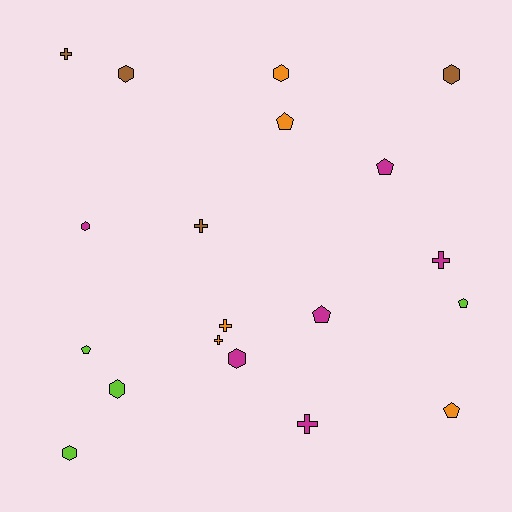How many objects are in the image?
There are 19 objects.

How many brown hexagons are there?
There are 2 brown hexagons.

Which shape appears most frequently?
Hexagon, with 7 objects.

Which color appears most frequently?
Magenta, with 6 objects.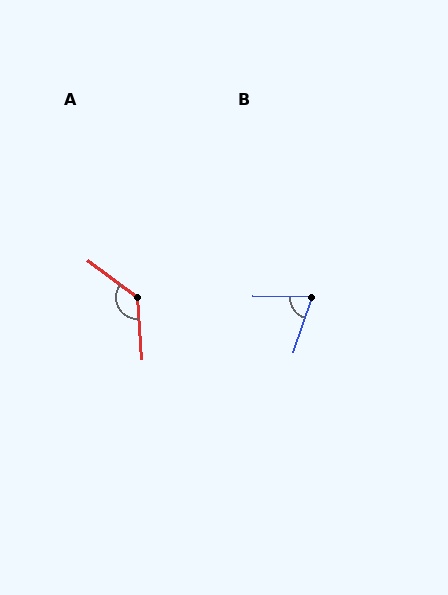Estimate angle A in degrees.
Approximately 131 degrees.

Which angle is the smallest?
B, at approximately 72 degrees.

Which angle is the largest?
A, at approximately 131 degrees.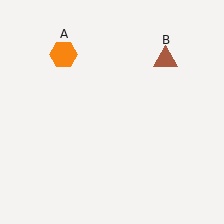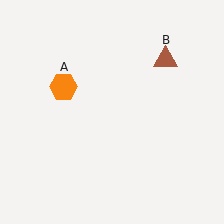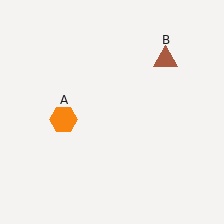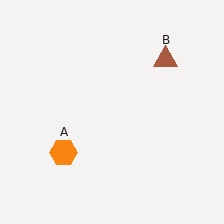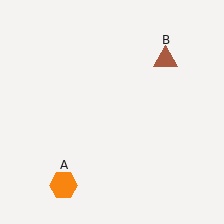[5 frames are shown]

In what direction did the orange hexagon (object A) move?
The orange hexagon (object A) moved down.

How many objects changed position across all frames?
1 object changed position: orange hexagon (object A).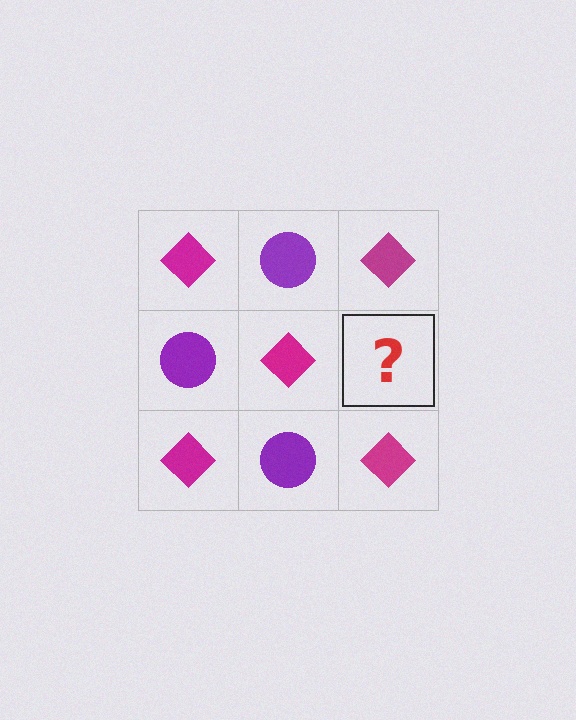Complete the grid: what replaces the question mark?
The question mark should be replaced with a purple circle.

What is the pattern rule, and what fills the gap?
The rule is that it alternates magenta diamond and purple circle in a checkerboard pattern. The gap should be filled with a purple circle.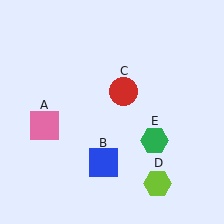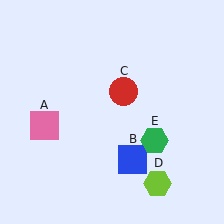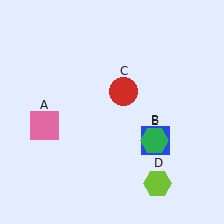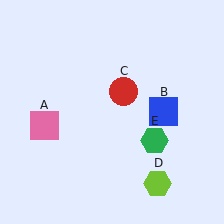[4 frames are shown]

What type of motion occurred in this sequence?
The blue square (object B) rotated counterclockwise around the center of the scene.